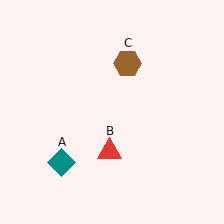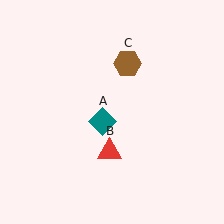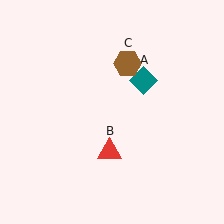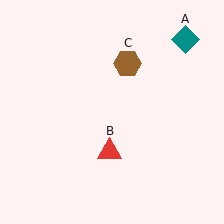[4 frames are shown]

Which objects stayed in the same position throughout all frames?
Red triangle (object B) and brown hexagon (object C) remained stationary.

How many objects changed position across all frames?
1 object changed position: teal diamond (object A).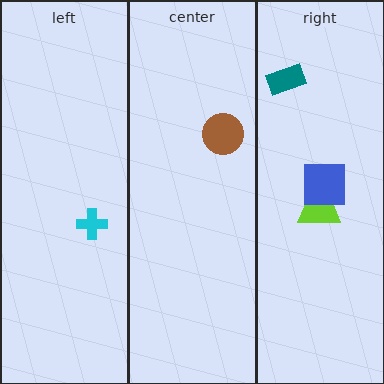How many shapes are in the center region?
1.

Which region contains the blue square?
The right region.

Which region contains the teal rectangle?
The right region.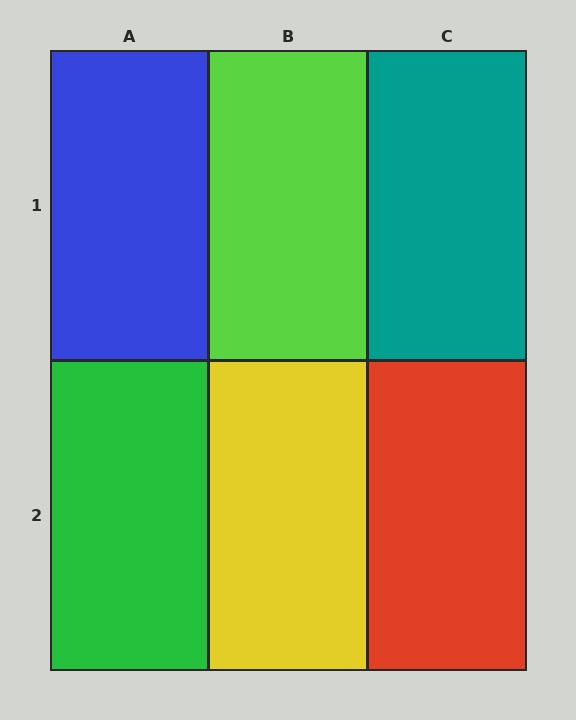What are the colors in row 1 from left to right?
Blue, lime, teal.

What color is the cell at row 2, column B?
Yellow.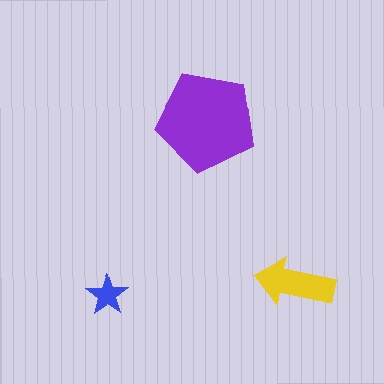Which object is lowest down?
The blue star is bottommost.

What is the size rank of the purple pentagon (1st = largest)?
1st.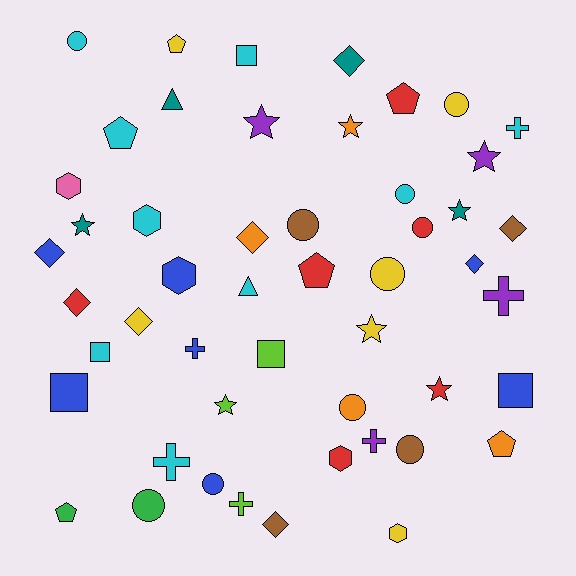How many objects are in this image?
There are 50 objects.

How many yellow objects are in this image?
There are 6 yellow objects.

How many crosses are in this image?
There are 6 crosses.